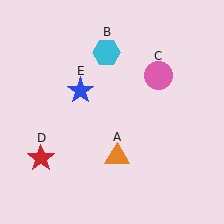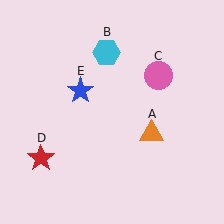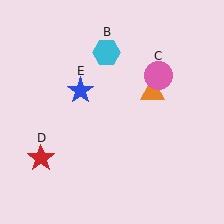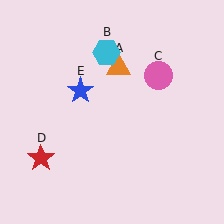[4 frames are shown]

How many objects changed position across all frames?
1 object changed position: orange triangle (object A).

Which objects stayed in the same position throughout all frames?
Cyan hexagon (object B) and pink circle (object C) and red star (object D) and blue star (object E) remained stationary.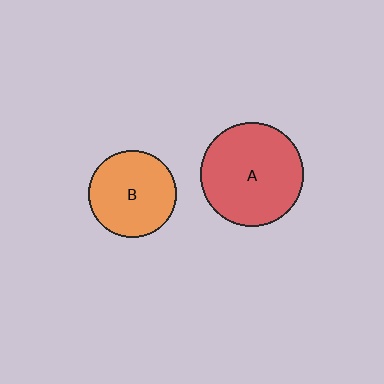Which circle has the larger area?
Circle A (red).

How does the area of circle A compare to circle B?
Approximately 1.4 times.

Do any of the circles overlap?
No, none of the circles overlap.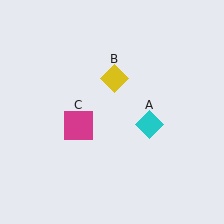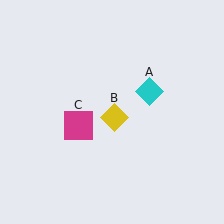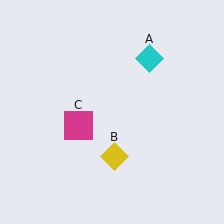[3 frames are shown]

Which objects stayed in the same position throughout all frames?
Magenta square (object C) remained stationary.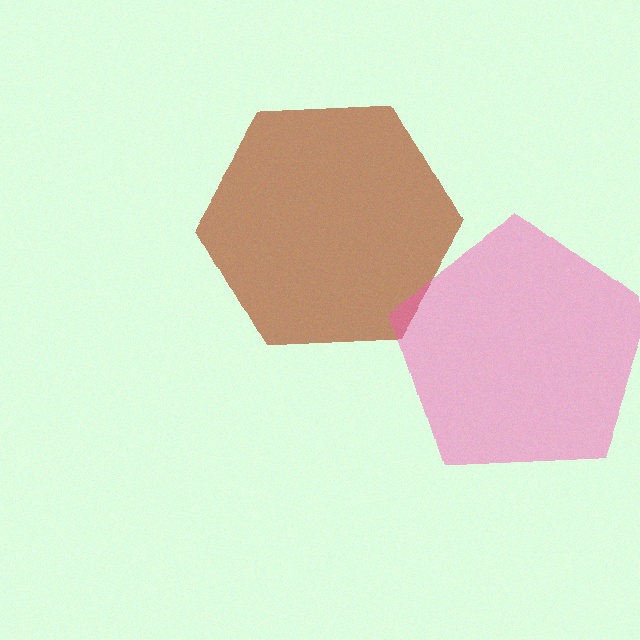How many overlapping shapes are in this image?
There are 2 overlapping shapes in the image.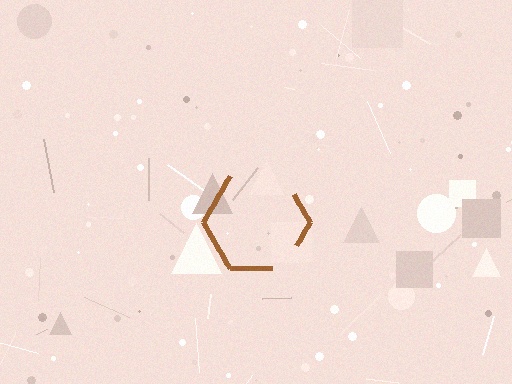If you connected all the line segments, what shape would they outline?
They would outline a hexagon.